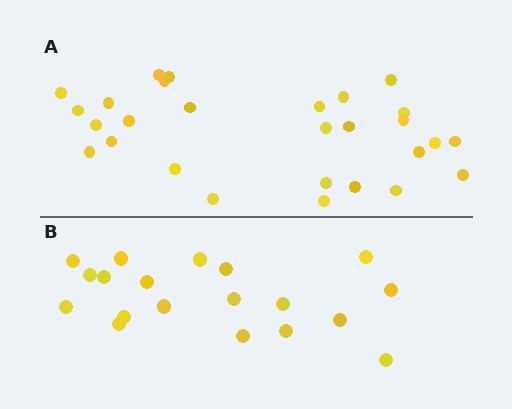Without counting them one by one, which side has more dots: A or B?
Region A (the top region) has more dots.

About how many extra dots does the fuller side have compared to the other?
Region A has roughly 8 or so more dots than region B.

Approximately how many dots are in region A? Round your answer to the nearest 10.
About 30 dots. (The exact count is 28, which rounds to 30.)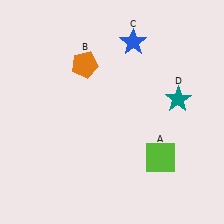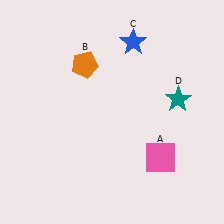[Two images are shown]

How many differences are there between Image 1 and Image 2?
There is 1 difference between the two images.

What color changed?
The square (A) changed from lime in Image 1 to pink in Image 2.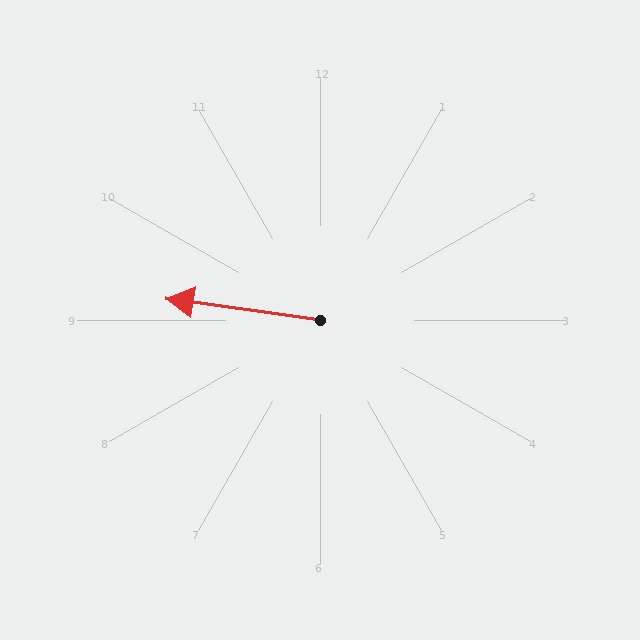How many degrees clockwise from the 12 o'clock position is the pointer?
Approximately 278 degrees.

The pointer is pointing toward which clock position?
Roughly 9 o'clock.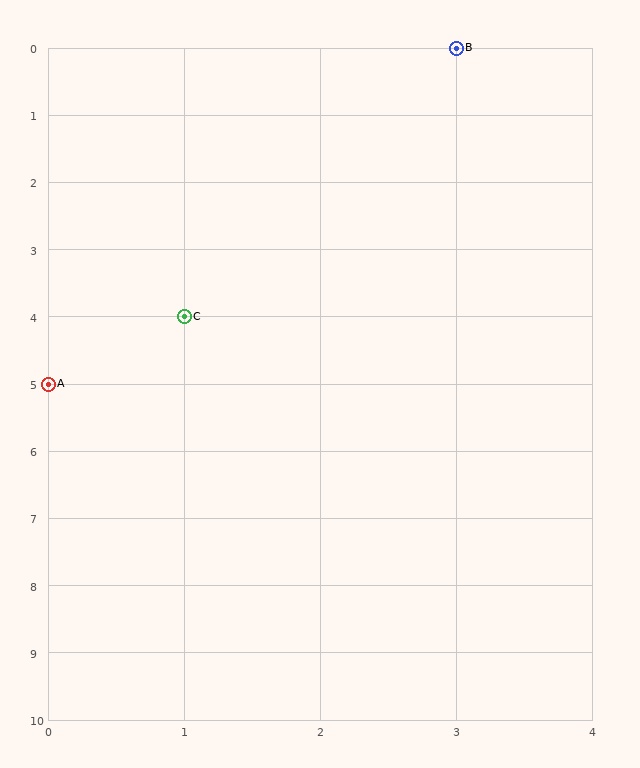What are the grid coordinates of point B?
Point B is at grid coordinates (3, 0).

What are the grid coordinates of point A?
Point A is at grid coordinates (0, 5).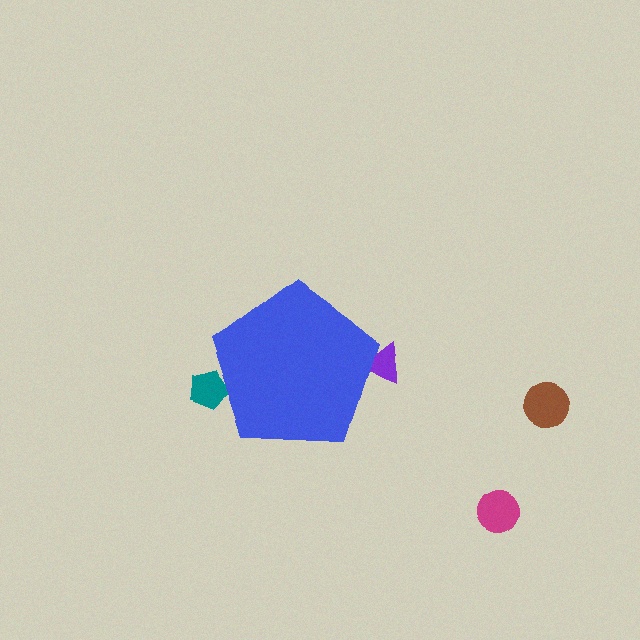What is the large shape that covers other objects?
A blue pentagon.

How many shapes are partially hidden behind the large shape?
2 shapes are partially hidden.